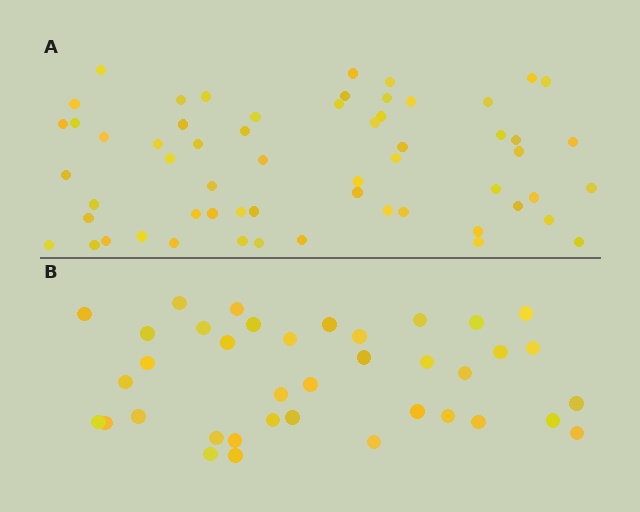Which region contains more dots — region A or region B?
Region A (the top region) has more dots.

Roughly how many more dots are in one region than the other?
Region A has approximately 20 more dots than region B.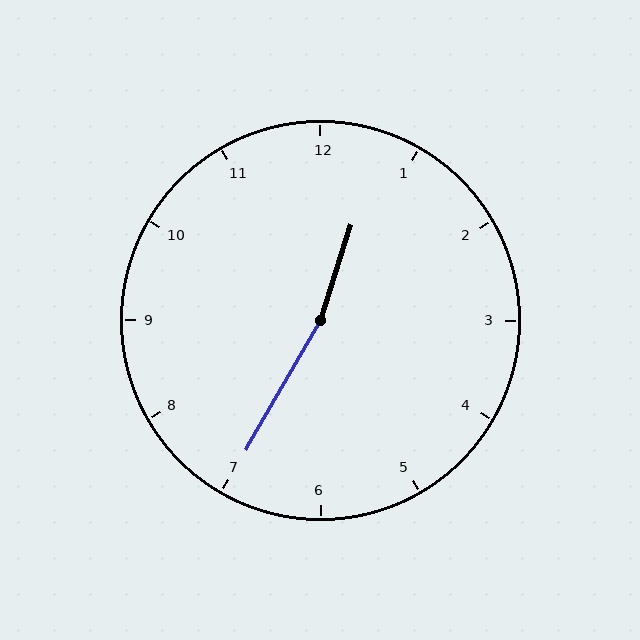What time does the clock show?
12:35.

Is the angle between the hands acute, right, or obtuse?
It is obtuse.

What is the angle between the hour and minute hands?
Approximately 168 degrees.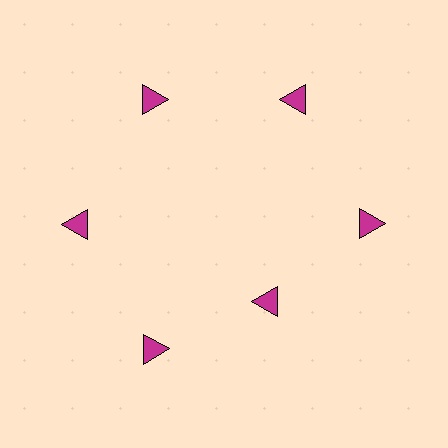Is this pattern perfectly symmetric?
No. The 6 magenta triangles are arranged in a ring, but one element near the 5 o'clock position is pulled inward toward the center, breaking the 6-fold rotational symmetry.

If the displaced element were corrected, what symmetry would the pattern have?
It would have 6-fold rotational symmetry — the pattern would map onto itself every 60 degrees.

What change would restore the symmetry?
The symmetry would be restored by moving it outward, back onto the ring so that all 6 triangles sit at equal angles and equal distance from the center.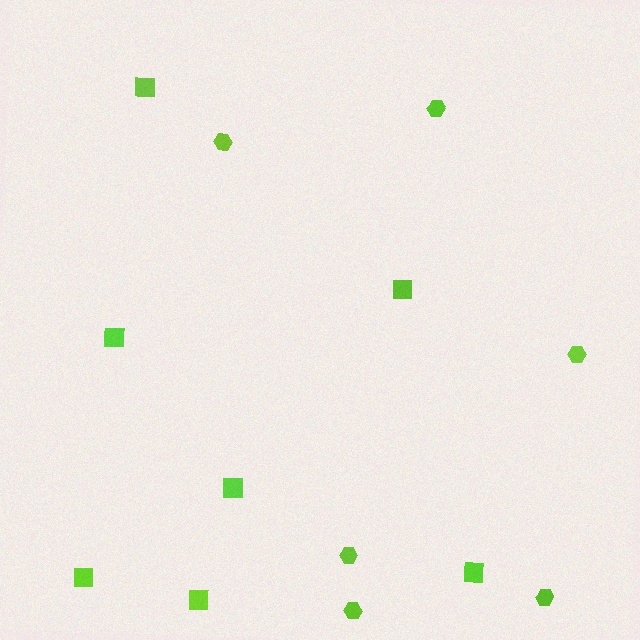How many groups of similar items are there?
There are 2 groups: one group of squares (7) and one group of hexagons (6).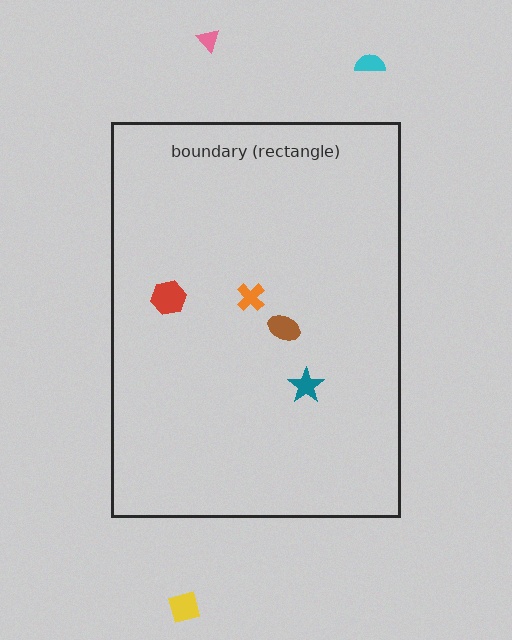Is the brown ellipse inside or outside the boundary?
Inside.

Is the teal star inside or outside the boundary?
Inside.